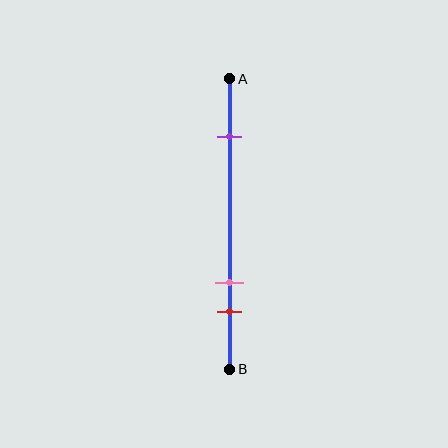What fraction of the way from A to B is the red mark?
The red mark is approximately 80% (0.8) of the way from A to B.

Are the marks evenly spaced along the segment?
No, the marks are not evenly spaced.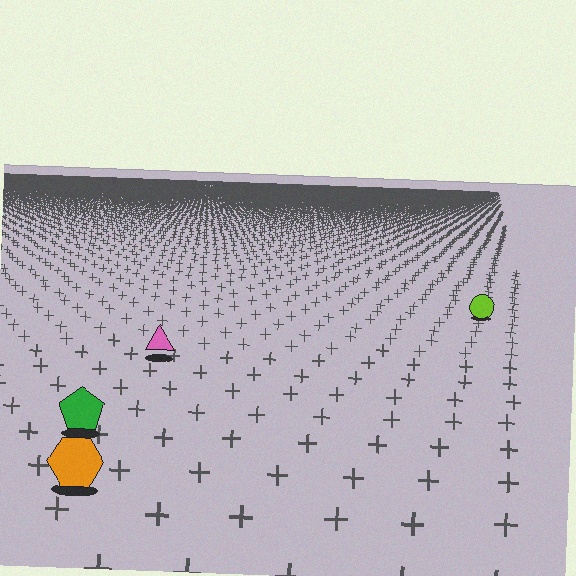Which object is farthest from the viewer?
The lime circle is farthest from the viewer. It appears smaller and the ground texture around it is denser.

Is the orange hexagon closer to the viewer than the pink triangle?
Yes. The orange hexagon is closer — you can tell from the texture gradient: the ground texture is coarser near it.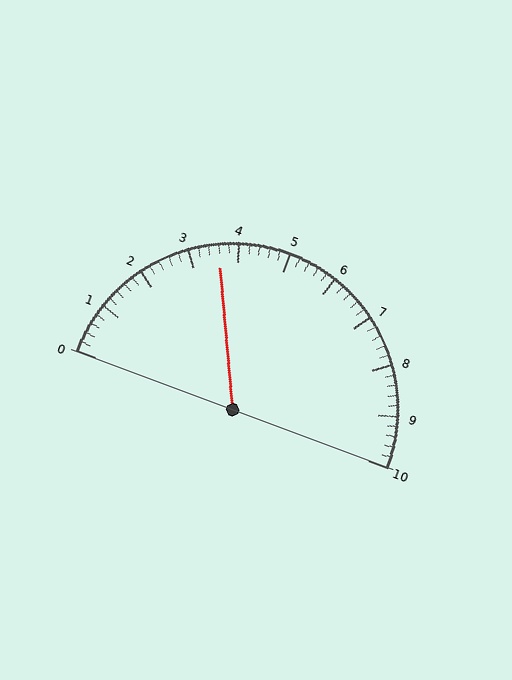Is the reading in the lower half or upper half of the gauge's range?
The reading is in the lower half of the range (0 to 10).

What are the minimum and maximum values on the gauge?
The gauge ranges from 0 to 10.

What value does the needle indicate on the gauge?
The needle indicates approximately 3.6.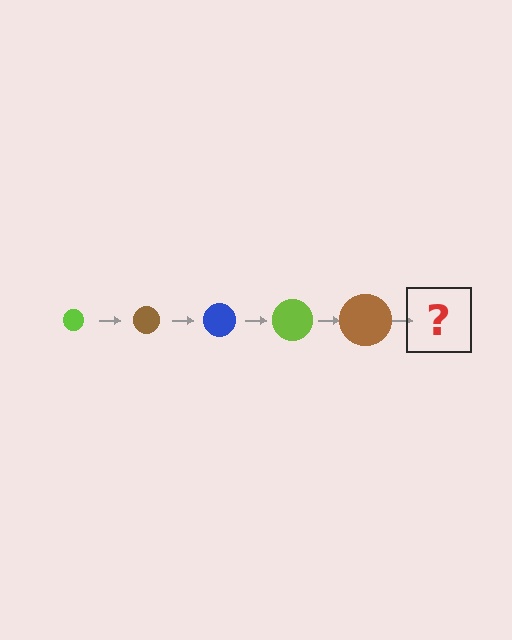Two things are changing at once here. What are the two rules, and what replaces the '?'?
The two rules are that the circle grows larger each step and the color cycles through lime, brown, and blue. The '?' should be a blue circle, larger than the previous one.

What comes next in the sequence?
The next element should be a blue circle, larger than the previous one.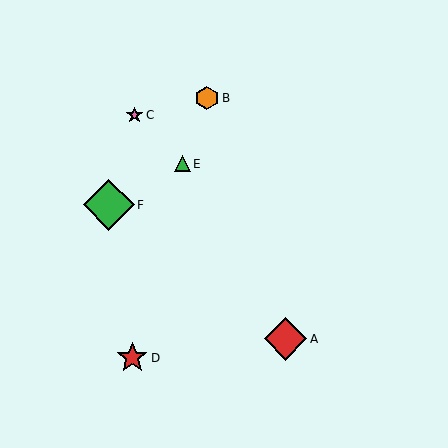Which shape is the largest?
The green diamond (labeled F) is the largest.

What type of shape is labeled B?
Shape B is an orange hexagon.